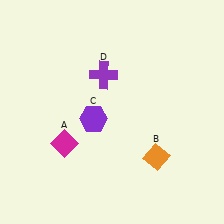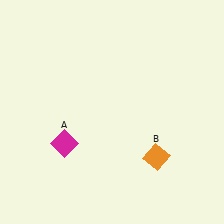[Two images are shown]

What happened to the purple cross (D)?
The purple cross (D) was removed in Image 2. It was in the top-left area of Image 1.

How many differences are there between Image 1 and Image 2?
There are 2 differences between the two images.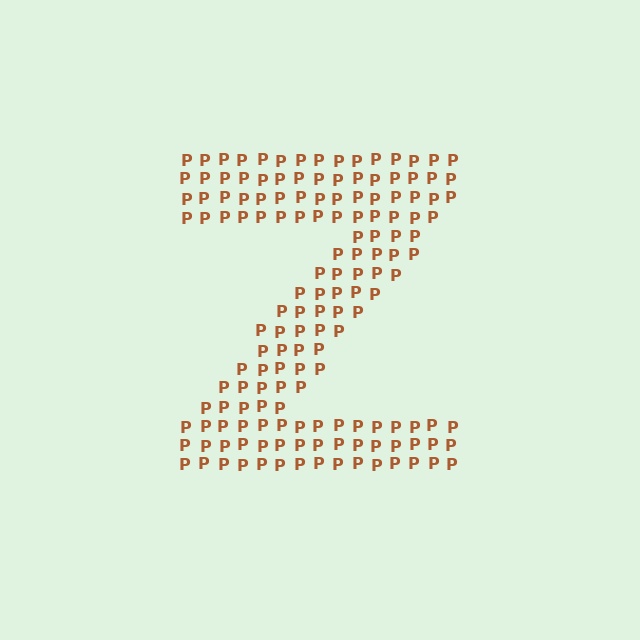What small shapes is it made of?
It is made of small letter P's.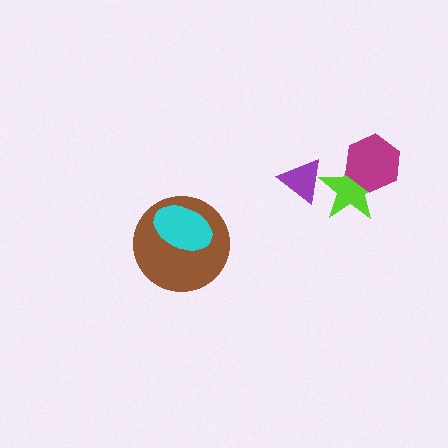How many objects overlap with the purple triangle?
1 object overlaps with the purple triangle.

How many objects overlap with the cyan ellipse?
1 object overlaps with the cyan ellipse.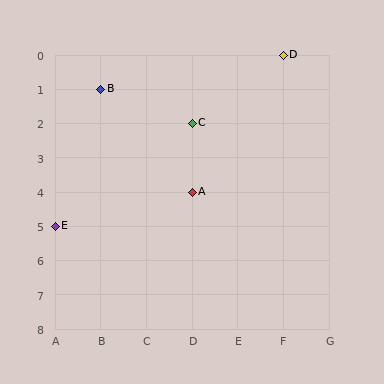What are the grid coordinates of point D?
Point D is at grid coordinates (F, 0).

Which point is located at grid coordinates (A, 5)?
Point E is at (A, 5).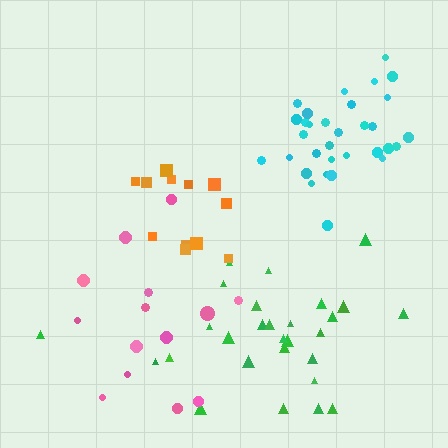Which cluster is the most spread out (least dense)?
Pink.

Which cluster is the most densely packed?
Cyan.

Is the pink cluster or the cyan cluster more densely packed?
Cyan.